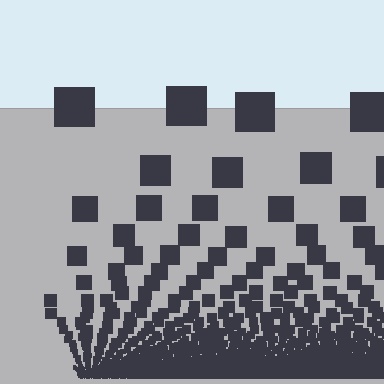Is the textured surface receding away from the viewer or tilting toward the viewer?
The surface appears to tilt toward the viewer. Texture elements get larger and sparser toward the top.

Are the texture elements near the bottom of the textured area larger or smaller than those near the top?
Smaller. The gradient is inverted — elements near the bottom are smaller and denser.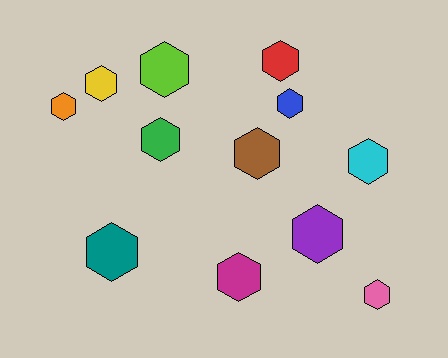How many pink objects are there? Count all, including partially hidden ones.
There is 1 pink object.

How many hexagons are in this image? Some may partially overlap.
There are 12 hexagons.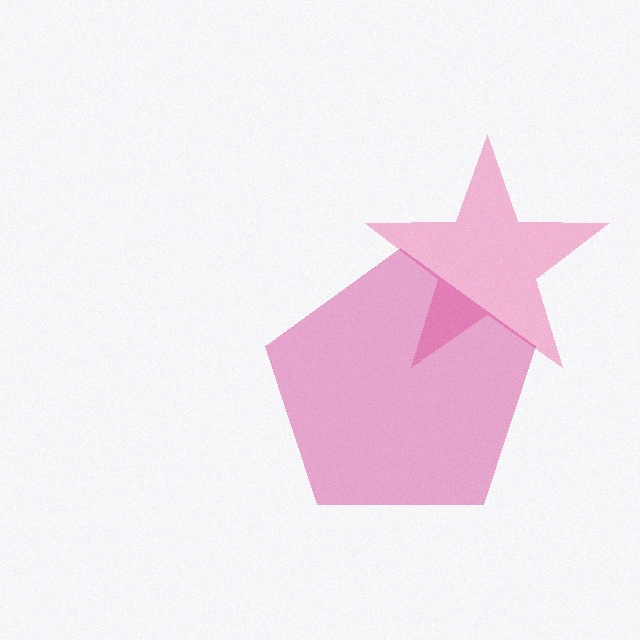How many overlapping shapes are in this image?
There are 2 overlapping shapes in the image.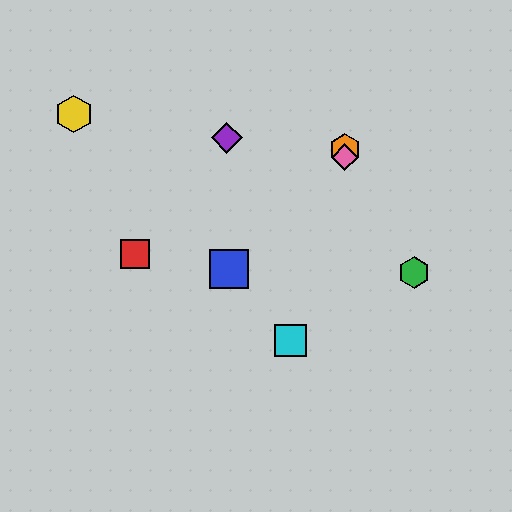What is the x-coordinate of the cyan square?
The cyan square is at x≈291.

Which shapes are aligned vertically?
The orange hexagon, the pink diamond are aligned vertically.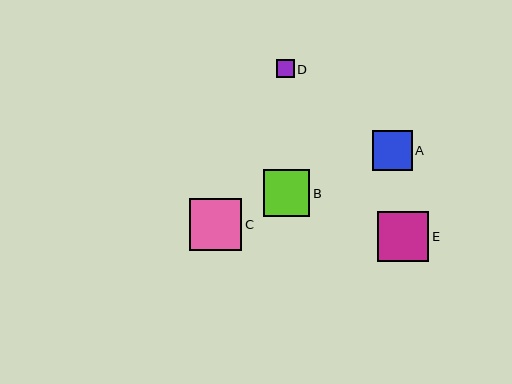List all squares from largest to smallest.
From largest to smallest: C, E, B, A, D.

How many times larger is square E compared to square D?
Square E is approximately 2.8 times the size of square D.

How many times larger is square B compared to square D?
Square B is approximately 2.6 times the size of square D.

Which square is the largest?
Square C is the largest with a size of approximately 52 pixels.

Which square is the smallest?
Square D is the smallest with a size of approximately 18 pixels.